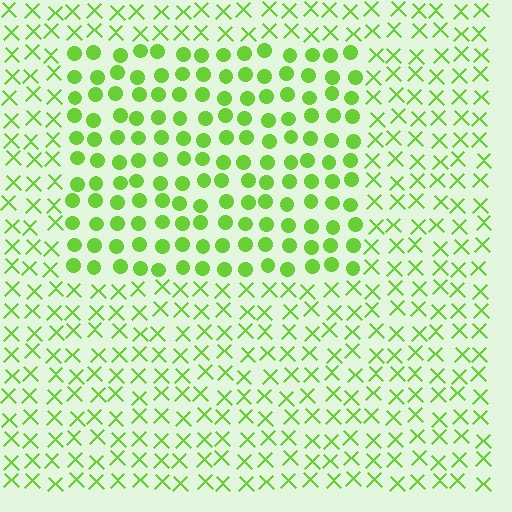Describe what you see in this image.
The image is filled with small lime elements arranged in a uniform grid. A rectangle-shaped region contains circles, while the surrounding area contains X marks. The boundary is defined purely by the change in element shape.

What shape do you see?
I see a rectangle.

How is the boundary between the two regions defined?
The boundary is defined by a change in element shape: circles inside vs. X marks outside. All elements share the same color and spacing.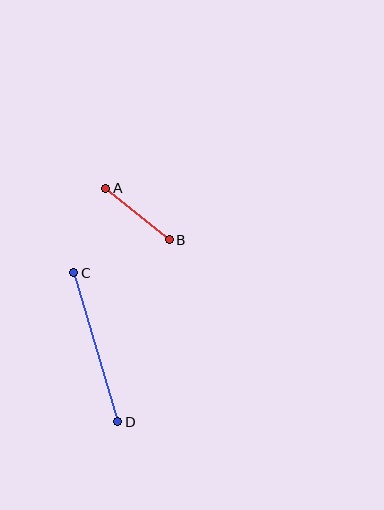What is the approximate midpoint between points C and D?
The midpoint is at approximately (96, 347) pixels.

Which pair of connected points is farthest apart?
Points C and D are farthest apart.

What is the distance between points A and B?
The distance is approximately 82 pixels.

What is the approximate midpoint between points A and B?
The midpoint is at approximately (137, 214) pixels.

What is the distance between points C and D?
The distance is approximately 155 pixels.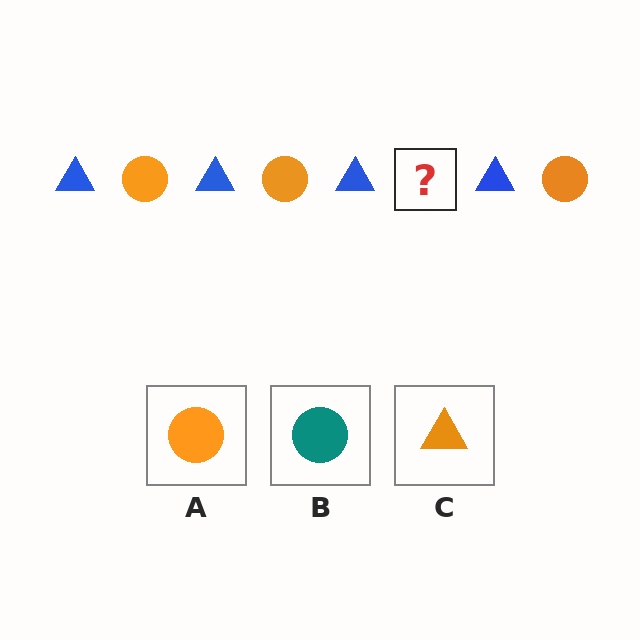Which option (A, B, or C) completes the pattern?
A.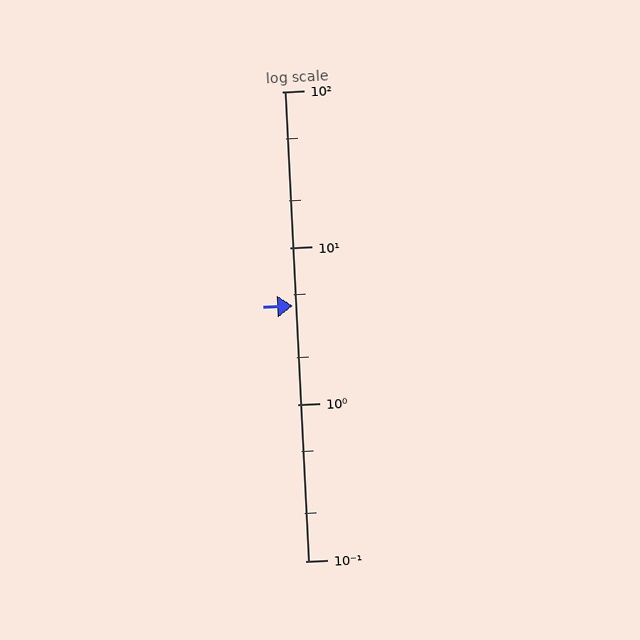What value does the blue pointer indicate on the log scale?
The pointer indicates approximately 4.3.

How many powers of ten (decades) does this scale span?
The scale spans 3 decades, from 0.1 to 100.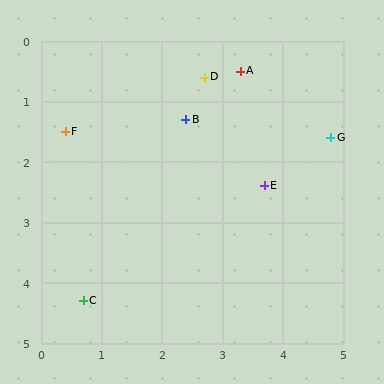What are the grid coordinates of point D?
Point D is at approximately (2.7, 0.6).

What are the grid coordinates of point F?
Point F is at approximately (0.4, 1.5).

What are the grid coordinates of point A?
Point A is at approximately (3.3, 0.5).